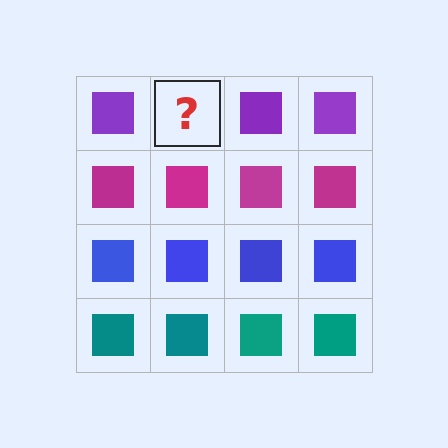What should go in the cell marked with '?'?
The missing cell should contain a purple square.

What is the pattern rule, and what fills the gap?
The rule is that each row has a consistent color. The gap should be filled with a purple square.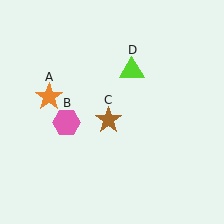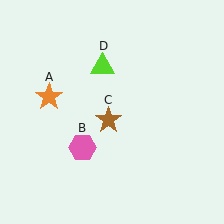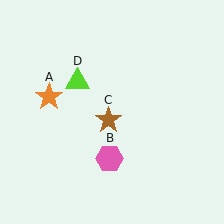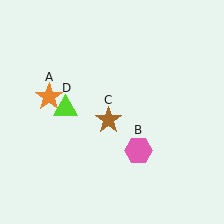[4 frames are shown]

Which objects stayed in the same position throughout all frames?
Orange star (object A) and brown star (object C) remained stationary.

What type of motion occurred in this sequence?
The pink hexagon (object B), lime triangle (object D) rotated counterclockwise around the center of the scene.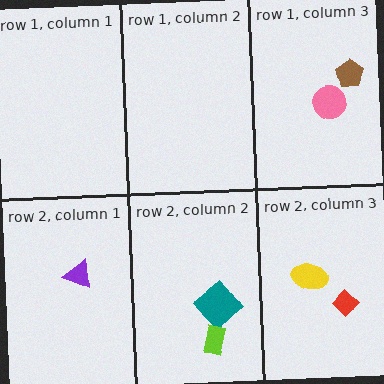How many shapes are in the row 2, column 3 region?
2.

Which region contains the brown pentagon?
The row 1, column 3 region.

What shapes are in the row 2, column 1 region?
The purple triangle.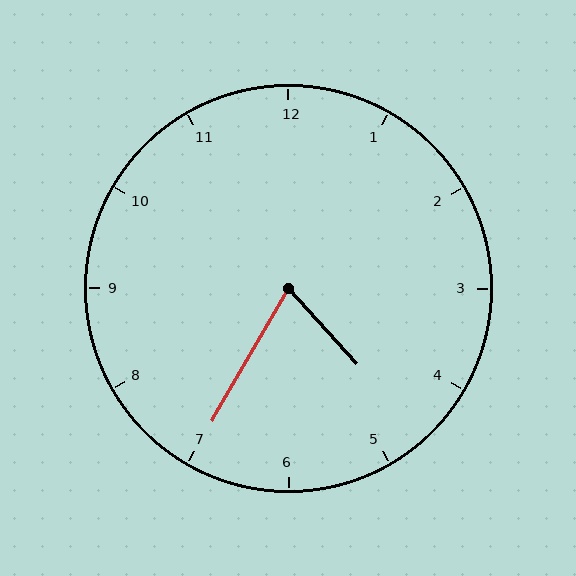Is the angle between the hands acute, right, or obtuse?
It is acute.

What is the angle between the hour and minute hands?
Approximately 72 degrees.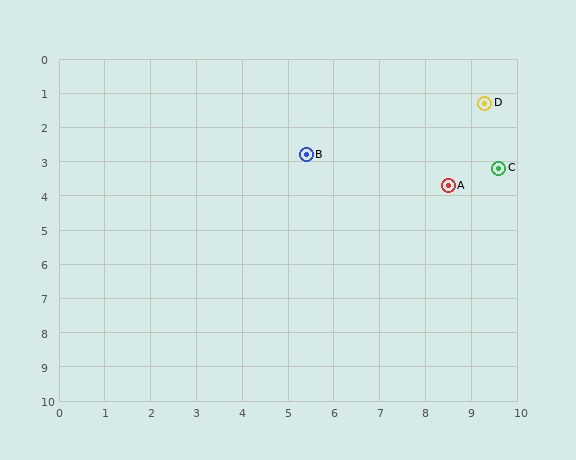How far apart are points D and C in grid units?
Points D and C are about 1.9 grid units apart.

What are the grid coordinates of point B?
Point B is at approximately (5.4, 2.8).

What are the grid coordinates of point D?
Point D is at approximately (9.3, 1.3).